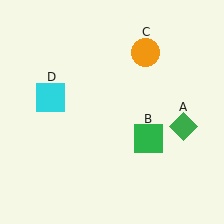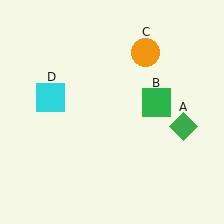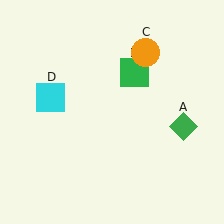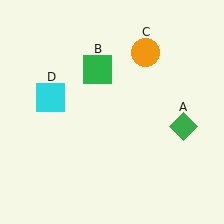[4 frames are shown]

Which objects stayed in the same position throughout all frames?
Green diamond (object A) and orange circle (object C) and cyan square (object D) remained stationary.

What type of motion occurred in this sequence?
The green square (object B) rotated counterclockwise around the center of the scene.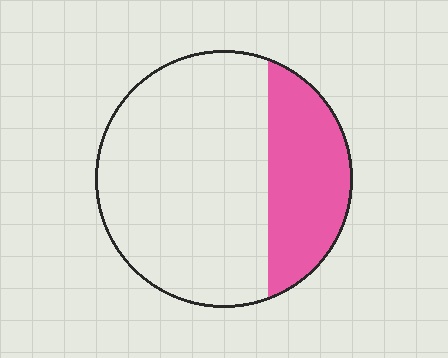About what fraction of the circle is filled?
About one quarter (1/4).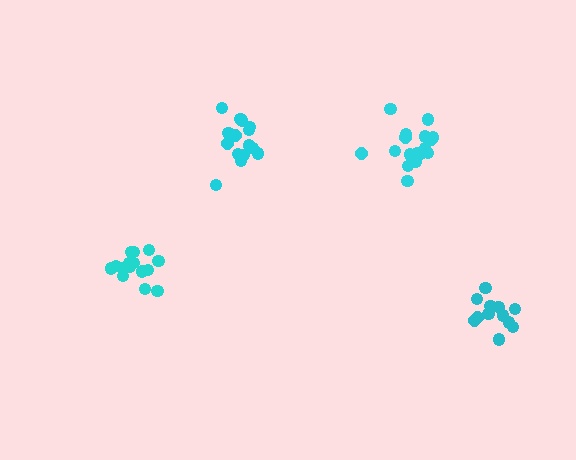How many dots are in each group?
Group 1: 15 dots, Group 2: 17 dots, Group 3: 15 dots, Group 4: 12 dots (59 total).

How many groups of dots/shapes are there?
There are 4 groups.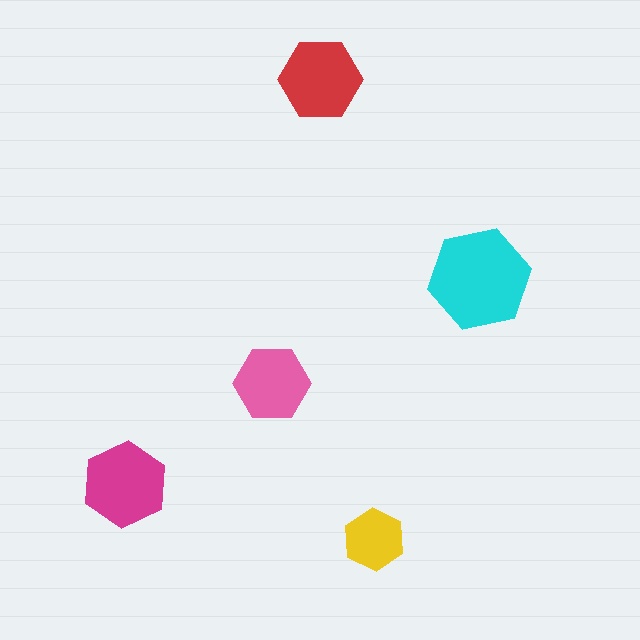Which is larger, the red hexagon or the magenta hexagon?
The magenta one.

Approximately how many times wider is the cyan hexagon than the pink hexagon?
About 1.5 times wider.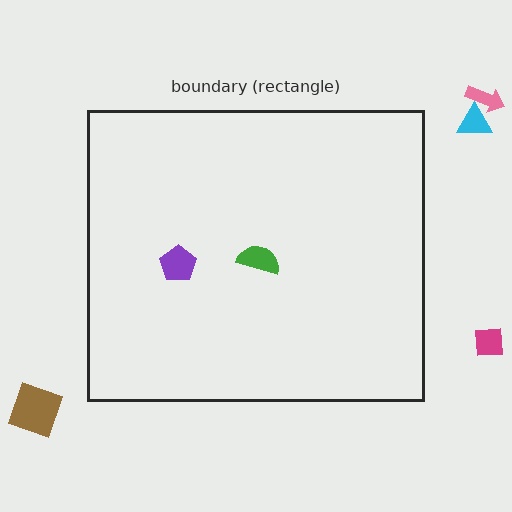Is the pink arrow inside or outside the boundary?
Outside.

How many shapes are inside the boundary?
2 inside, 4 outside.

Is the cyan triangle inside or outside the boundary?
Outside.